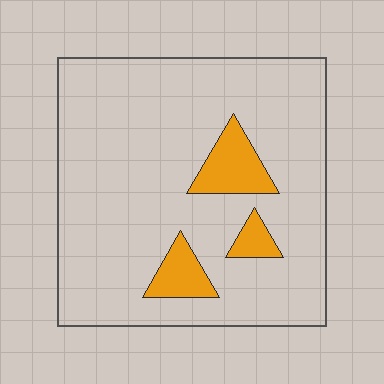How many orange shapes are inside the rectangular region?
3.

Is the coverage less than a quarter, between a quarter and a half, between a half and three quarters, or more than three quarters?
Less than a quarter.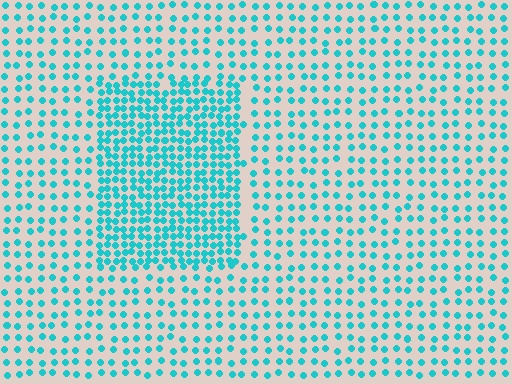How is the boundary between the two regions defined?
The boundary is defined by a change in element density (approximately 2.2x ratio). All elements are the same color, size, and shape.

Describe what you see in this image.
The image contains small cyan elements arranged at two different densities. A rectangle-shaped region is visible where the elements are more densely packed than the surrounding area.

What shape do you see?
I see a rectangle.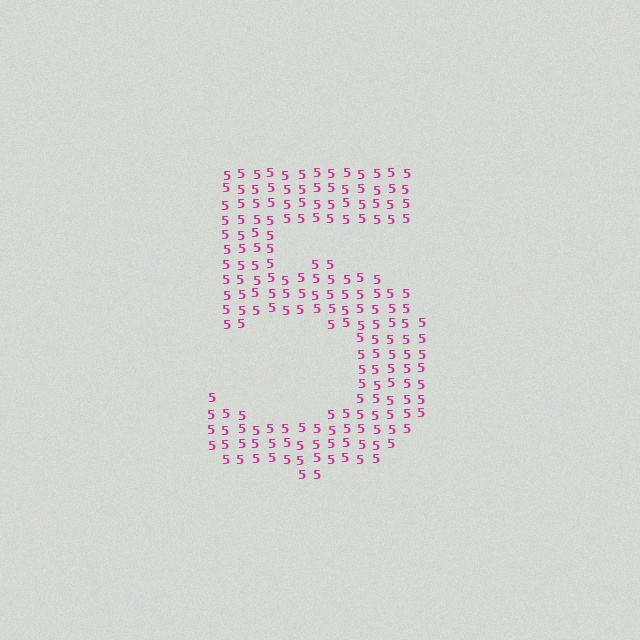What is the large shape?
The large shape is the digit 5.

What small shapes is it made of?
It is made of small digit 5's.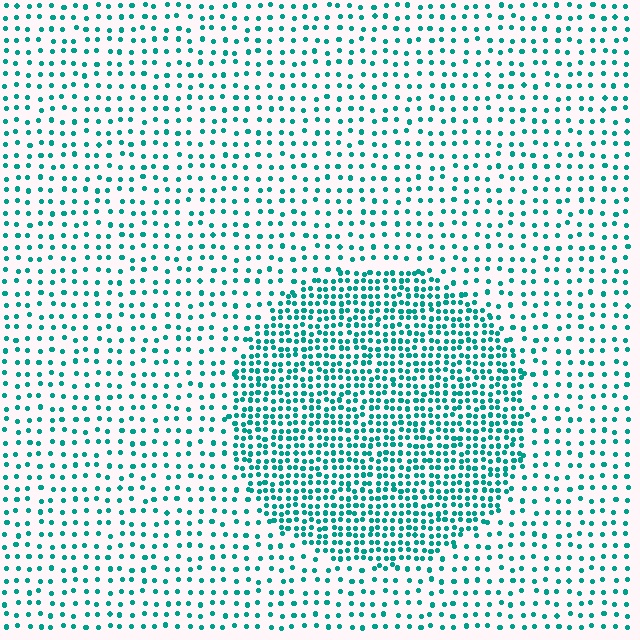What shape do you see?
I see a circle.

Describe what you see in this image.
The image contains small teal elements arranged at two different densities. A circle-shaped region is visible where the elements are more densely packed than the surrounding area.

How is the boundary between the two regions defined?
The boundary is defined by a change in element density (approximately 2.4x ratio). All elements are the same color, size, and shape.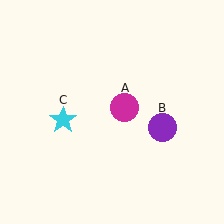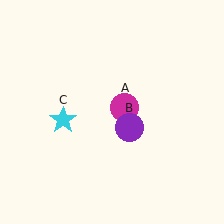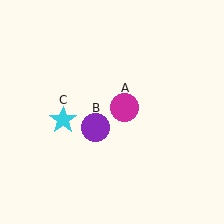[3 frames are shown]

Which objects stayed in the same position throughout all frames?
Magenta circle (object A) and cyan star (object C) remained stationary.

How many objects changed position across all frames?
1 object changed position: purple circle (object B).